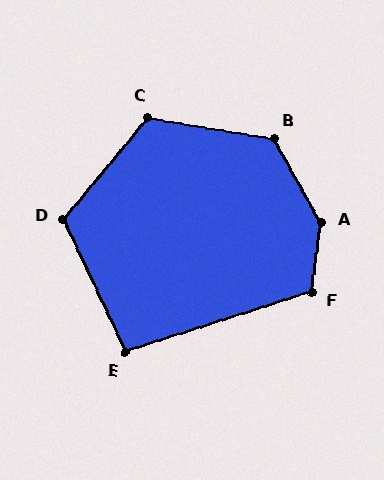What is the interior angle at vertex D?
Approximately 115 degrees (obtuse).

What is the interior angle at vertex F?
Approximately 116 degrees (obtuse).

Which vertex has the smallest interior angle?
E, at approximately 97 degrees.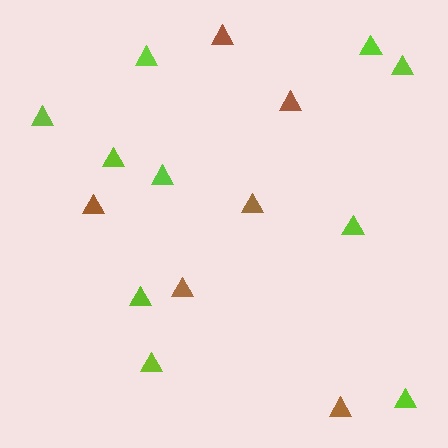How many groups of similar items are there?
There are 2 groups: one group of lime triangles (10) and one group of brown triangles (6).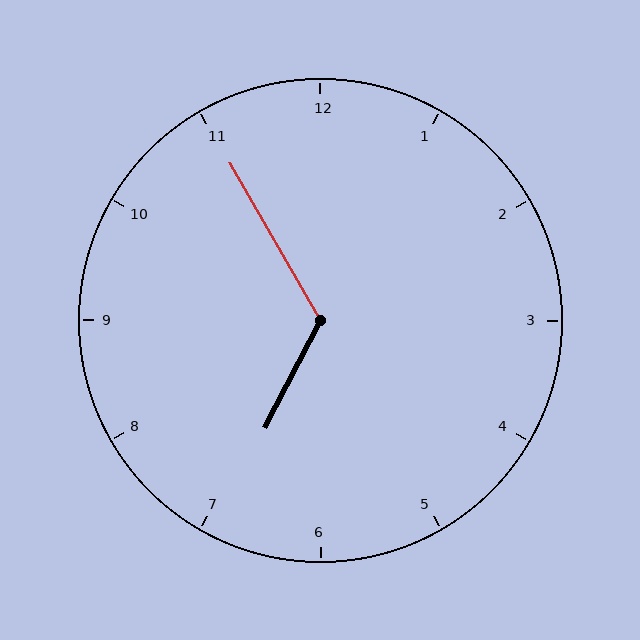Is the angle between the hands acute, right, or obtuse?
It is obtuse.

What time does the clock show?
6:55.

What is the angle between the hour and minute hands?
Approximately 122 degrees.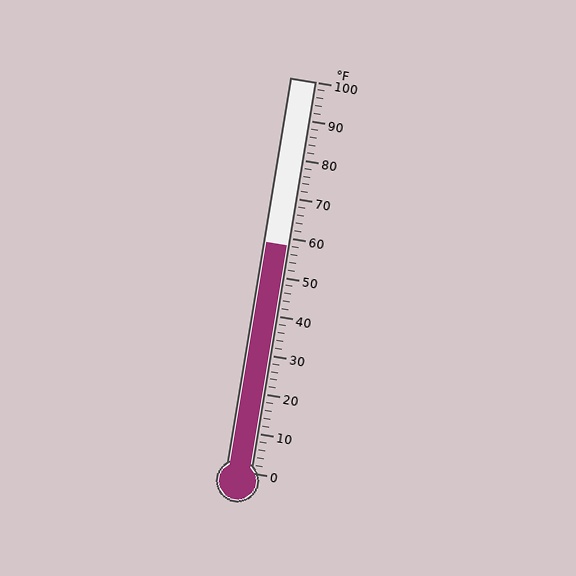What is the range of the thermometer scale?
The thermometer scale ranges from 0°F to 100°F.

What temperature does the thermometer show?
The thermometer shows approximately 58°F.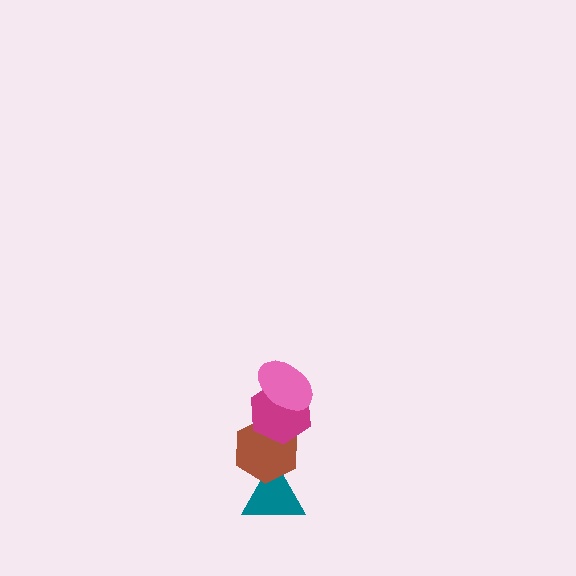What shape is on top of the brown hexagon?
The magenta hexagon is on top of the brown hexagon.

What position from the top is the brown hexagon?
The brown hexagon is 3rd from the top.